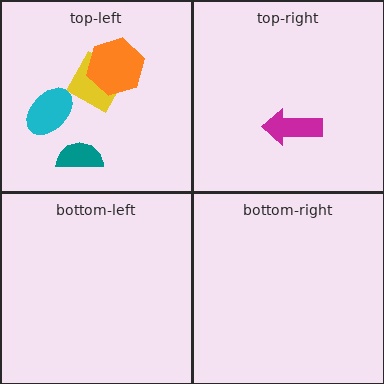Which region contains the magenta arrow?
The top-right region.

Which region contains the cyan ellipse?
The top-left region.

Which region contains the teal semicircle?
The top-left region.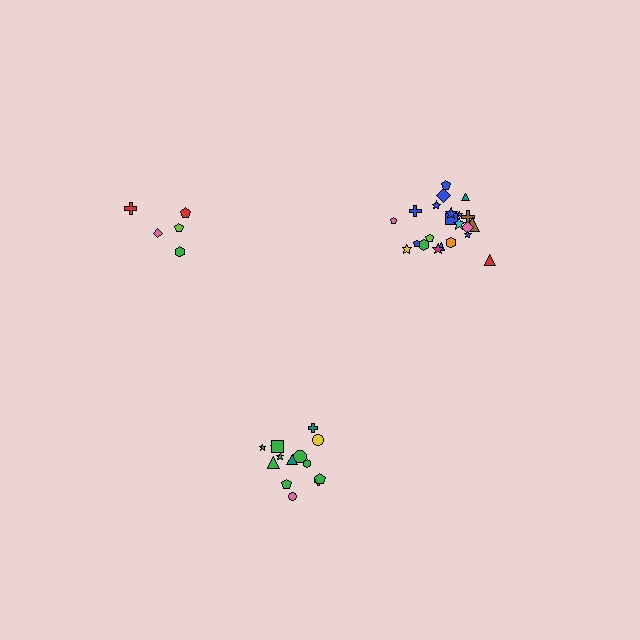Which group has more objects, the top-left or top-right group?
The top-right group.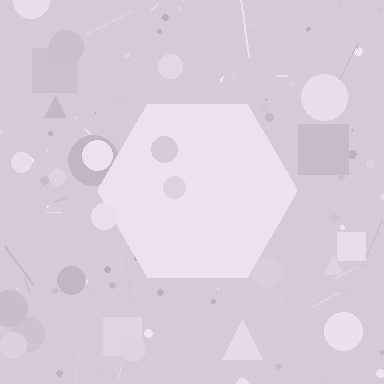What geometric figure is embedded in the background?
A hexagon is embedded in the background.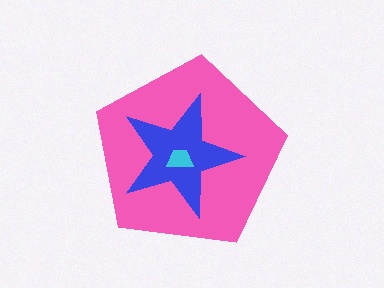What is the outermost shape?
The pink pentagon.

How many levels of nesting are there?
3.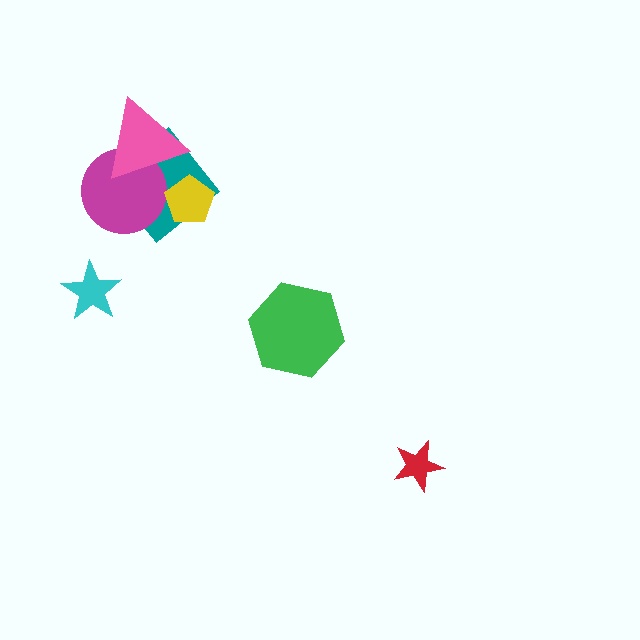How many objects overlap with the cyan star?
0 objects overlap with the cyan star.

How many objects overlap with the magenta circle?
2 objects overlap with the magenta circle.